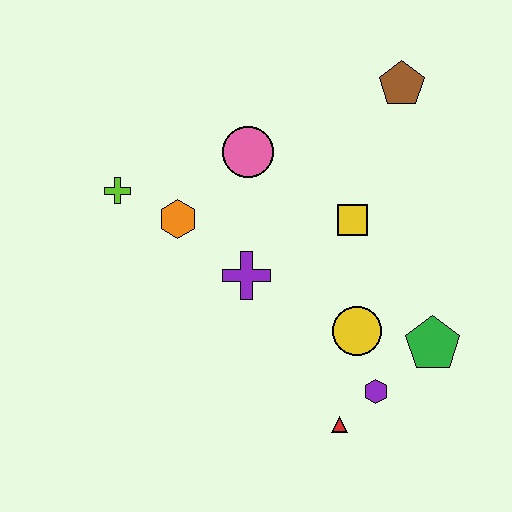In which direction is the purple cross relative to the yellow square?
The purple cross is to the left of the yellow square.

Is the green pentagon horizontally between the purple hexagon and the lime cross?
No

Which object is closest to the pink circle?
The orange hexagon is closest to the pink circle.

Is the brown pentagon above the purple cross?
Yes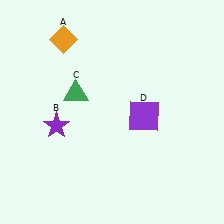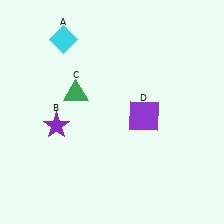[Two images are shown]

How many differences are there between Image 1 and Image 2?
There is 1 difference between the two images.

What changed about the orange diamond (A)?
In Image 1, A is orange. In Image 2, it changed to cyan.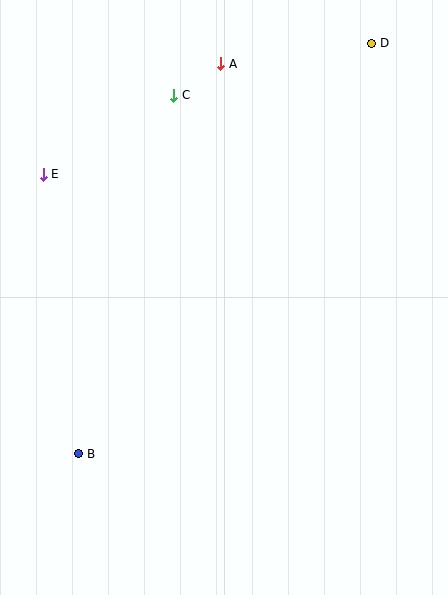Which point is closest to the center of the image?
Point C at (174, 95) is closest to the center.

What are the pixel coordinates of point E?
Point E is at (43, 174).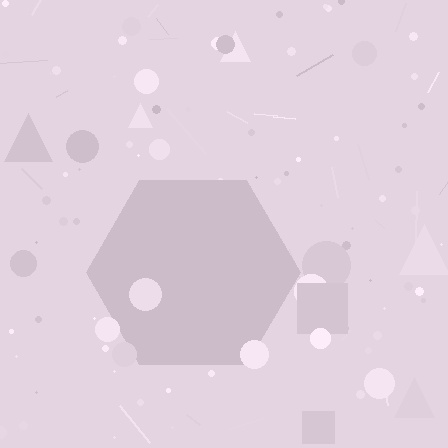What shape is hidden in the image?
A hexagon is hidden in the image.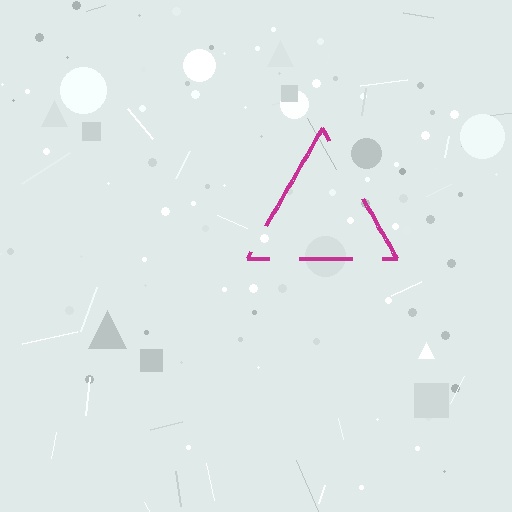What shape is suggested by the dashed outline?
The dashed outline suggests a triangle.